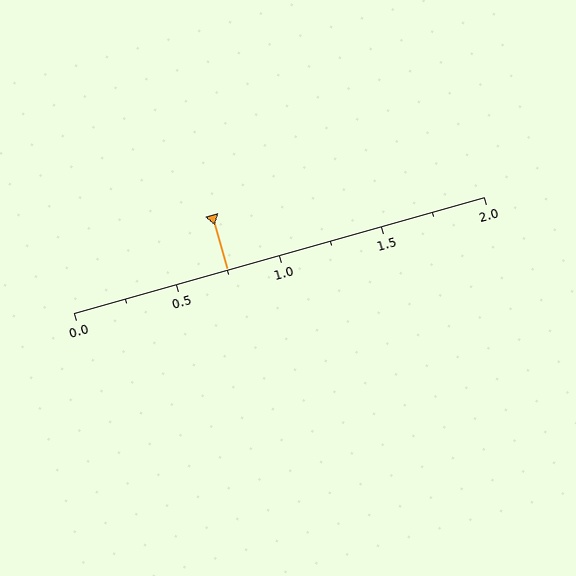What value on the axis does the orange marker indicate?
The marker indicates approximately 0.75.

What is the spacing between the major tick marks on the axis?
The major ticks are spaced 0.5 apart.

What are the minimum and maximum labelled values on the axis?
The axis runs from 0.0 to 2.0.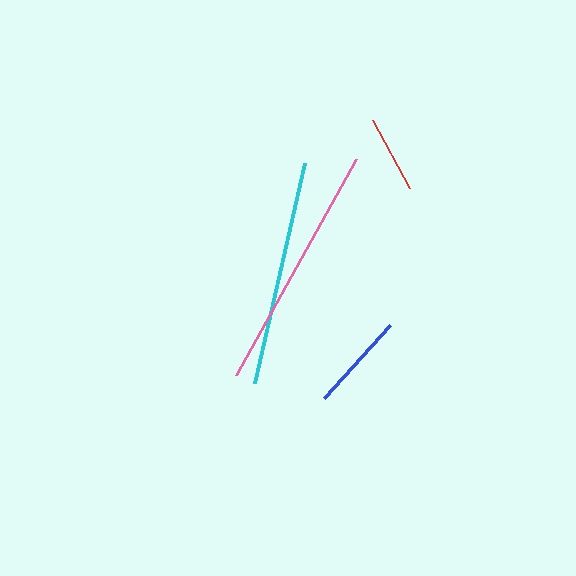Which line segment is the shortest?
The red line is the shortest at approximately 77 pixels.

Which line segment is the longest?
The pink line is the longest at approximately 248 pixels.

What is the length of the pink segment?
The pink segment is approximately 248 pixels long.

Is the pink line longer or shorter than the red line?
The pink line is longer than the red line.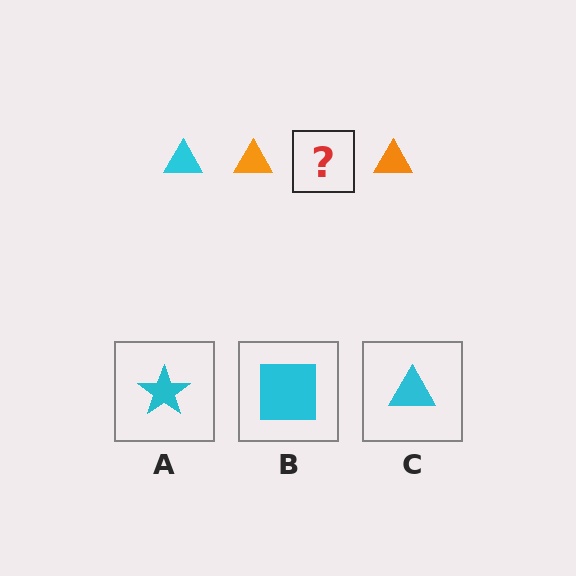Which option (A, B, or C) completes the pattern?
C.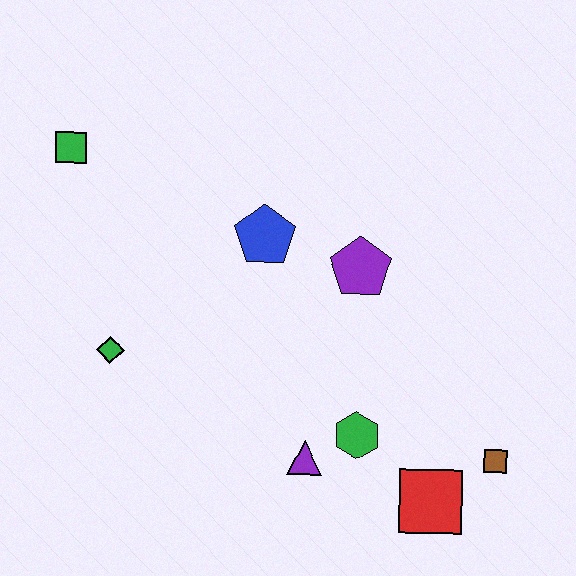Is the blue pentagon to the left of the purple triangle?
Yes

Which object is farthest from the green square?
The brown square is farthest from the green square.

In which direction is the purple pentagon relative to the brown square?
The purple pentagon is above the brown square.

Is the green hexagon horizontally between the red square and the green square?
Yes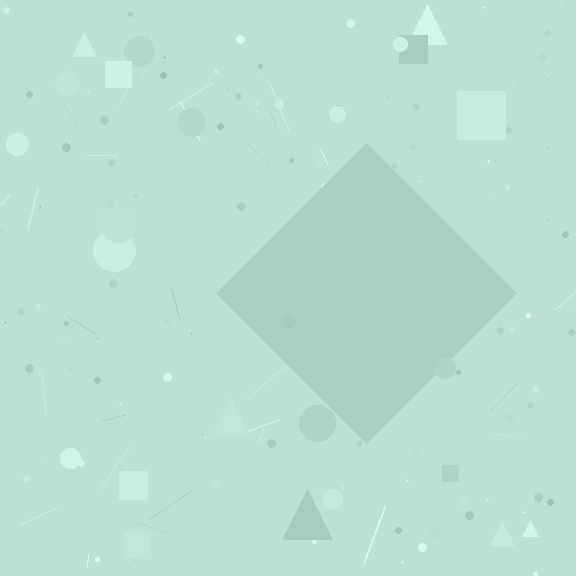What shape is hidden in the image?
A diamond is hidden in the image.